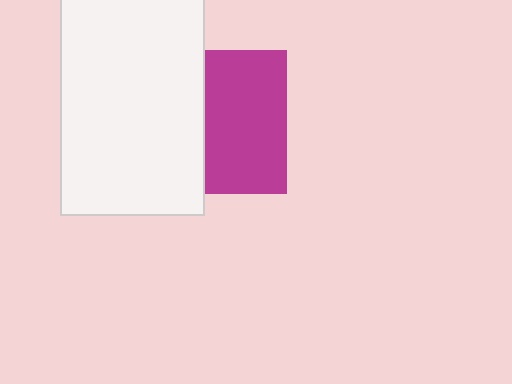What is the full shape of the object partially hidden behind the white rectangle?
The partially hidden object is a magenta square.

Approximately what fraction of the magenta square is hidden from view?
Roughly 44% of the magenta square is hidden behind the white rectangle.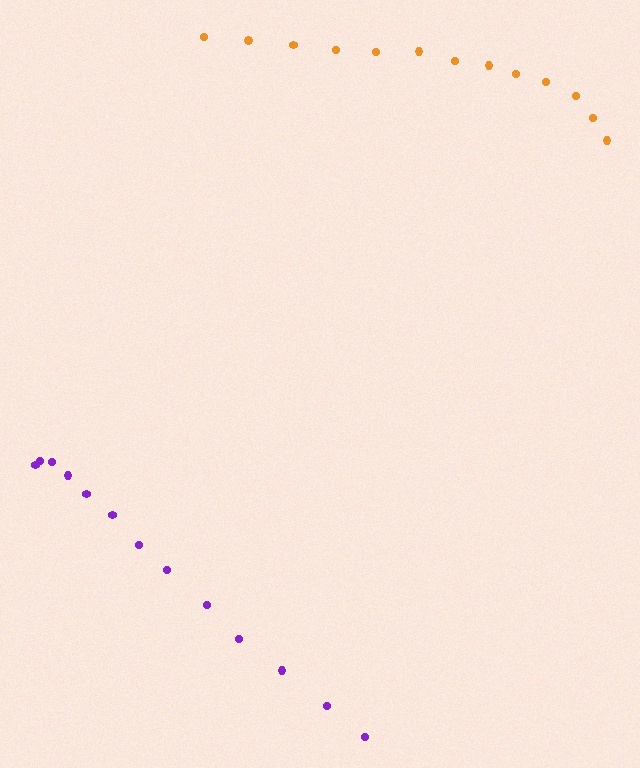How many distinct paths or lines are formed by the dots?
There are 2 distinct paths.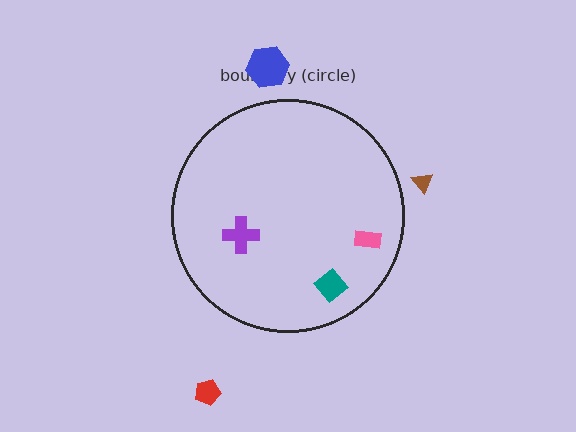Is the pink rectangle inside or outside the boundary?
Inside.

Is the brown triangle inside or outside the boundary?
Outside.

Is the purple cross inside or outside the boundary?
Inside.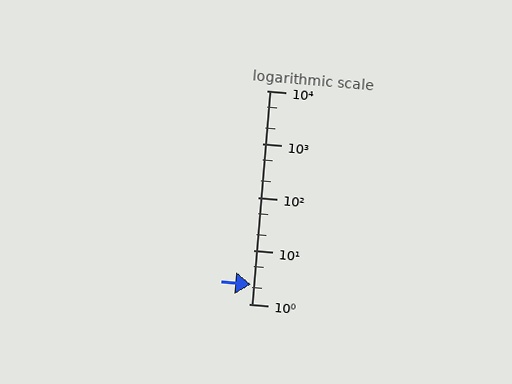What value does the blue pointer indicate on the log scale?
The pointer indicates approximately 2.3.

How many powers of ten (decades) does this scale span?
The scale spans 4 decades, from 1 to 10000.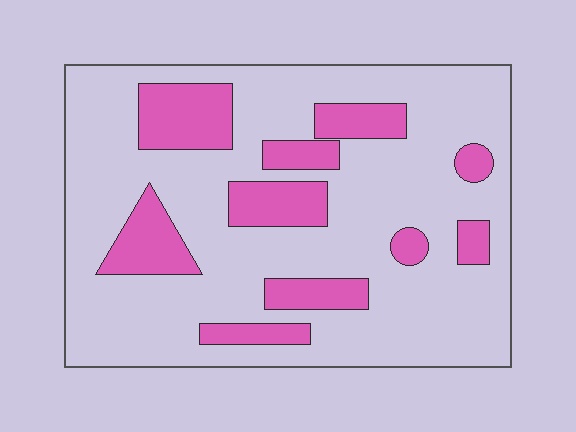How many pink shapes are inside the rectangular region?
10.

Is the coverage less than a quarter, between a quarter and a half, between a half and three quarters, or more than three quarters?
Less than a quarter.